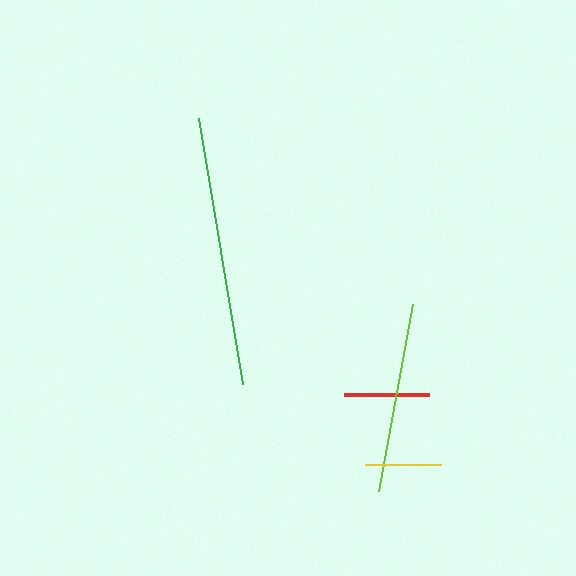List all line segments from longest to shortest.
From longest to shortest: green, lime, red, yellow.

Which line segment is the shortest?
The yellow line is the shortest at approximately 76 pixels.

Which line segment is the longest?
The green line is the longest at approximately 269 pixels.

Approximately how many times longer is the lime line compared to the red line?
The lime line is approximately 2.2 times the length of the red line.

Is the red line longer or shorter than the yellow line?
The red line is longer than the yellow line.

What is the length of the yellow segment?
The yellow segment is approximately 76 pixels long.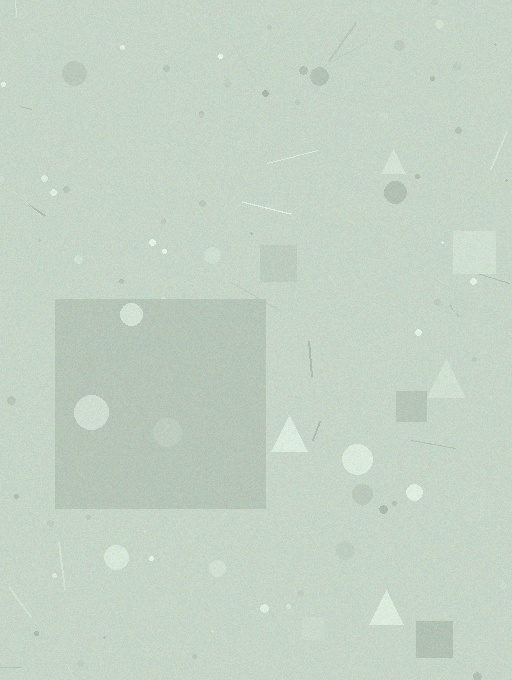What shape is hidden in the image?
A square is hidden in the image.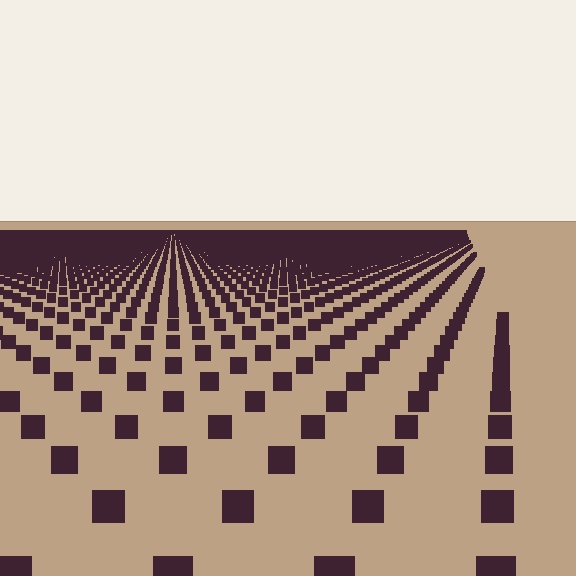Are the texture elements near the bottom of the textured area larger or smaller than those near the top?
Larger. Near the bottom, elements are closer to the viewer and appear at a bigger on-screen size.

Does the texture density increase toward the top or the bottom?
Density increases toward the top.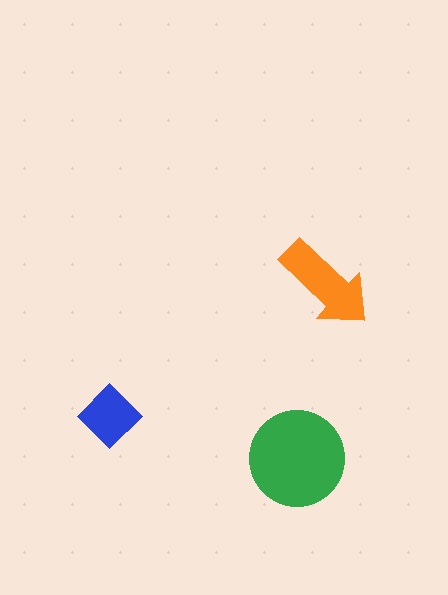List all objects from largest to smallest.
The green circle, the orange arrow, the blue diamond.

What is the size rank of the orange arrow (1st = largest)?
2nd.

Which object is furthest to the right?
The orange arrow is rightmost.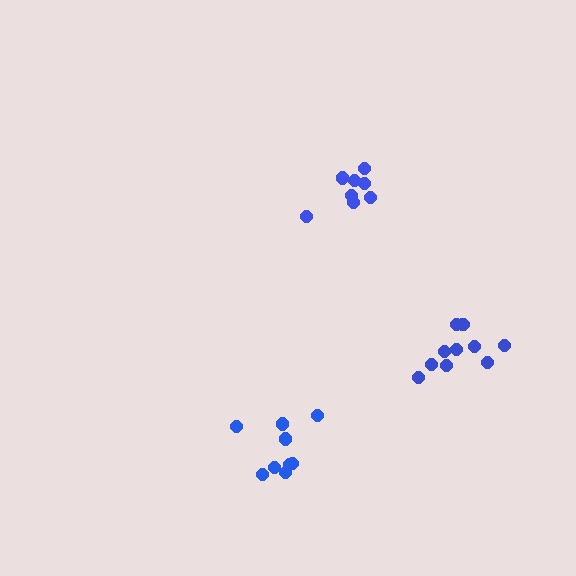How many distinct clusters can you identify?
There are 3 distinct clusters.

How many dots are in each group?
Group 1: 9 dots, Group 2: 8 dots, Group 3: 10 dots (27 total).